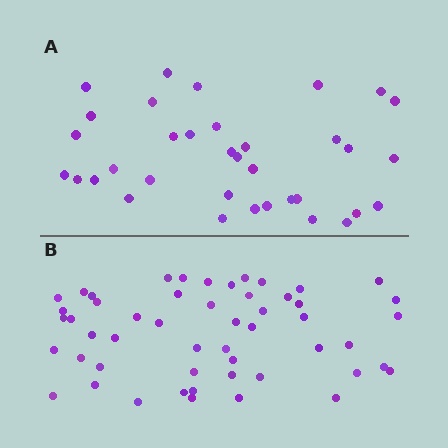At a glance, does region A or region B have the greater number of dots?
Region B (the bottom region) has more dots.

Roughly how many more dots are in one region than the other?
Region B has approximately 15 more dots than region A.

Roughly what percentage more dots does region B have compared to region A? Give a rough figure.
About 50% more.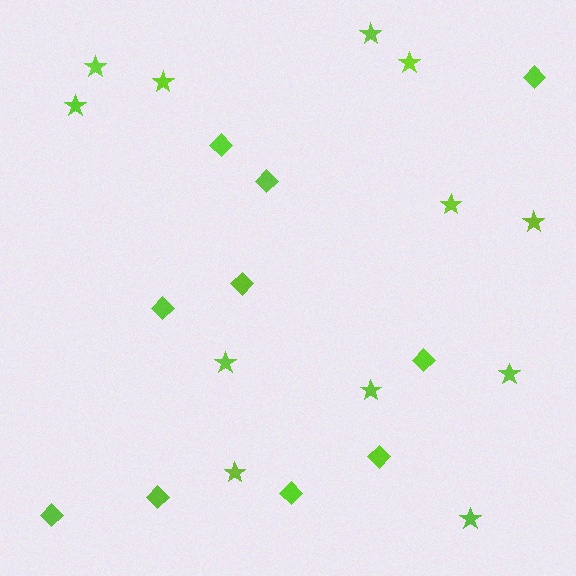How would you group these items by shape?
There are 2 groups: one group of diamonds (10) and one group of stars (12).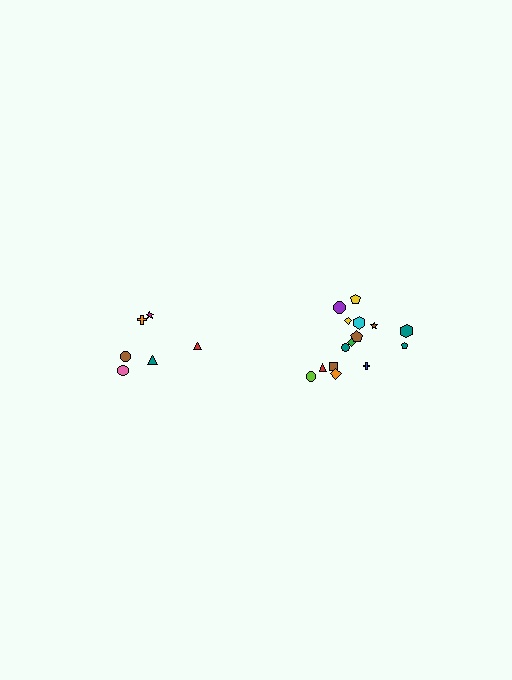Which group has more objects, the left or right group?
The right group.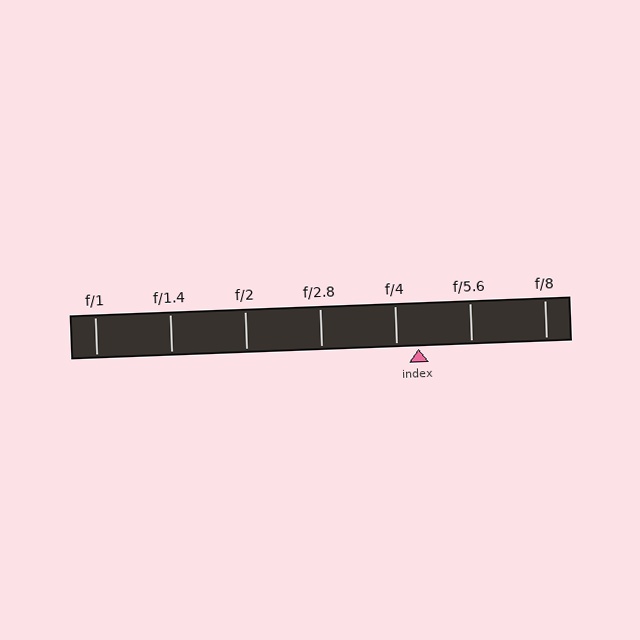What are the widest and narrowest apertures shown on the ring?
The widest aperture shown is f/1 and the narrowest is f/8.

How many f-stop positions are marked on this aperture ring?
There are 7 f-stop positions marked.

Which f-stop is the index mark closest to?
The index mark is closest to f/4.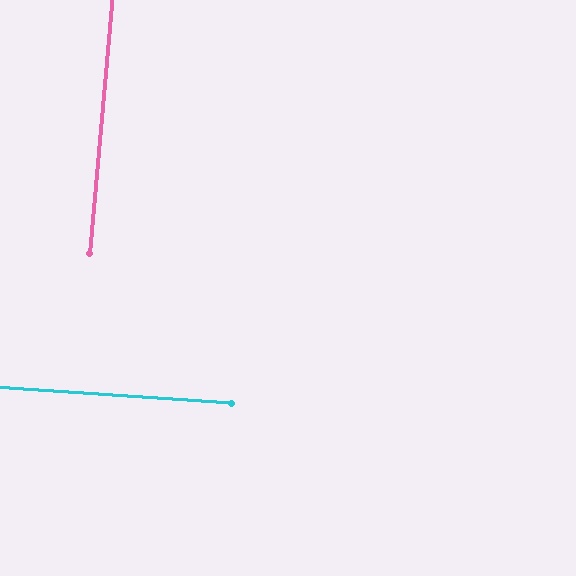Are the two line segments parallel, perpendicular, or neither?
Perpendicular — they meet at approximately 89°.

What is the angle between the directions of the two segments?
Approximately 89 degrees.